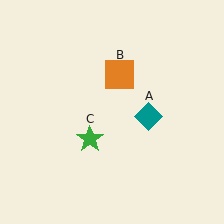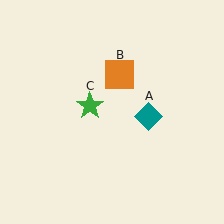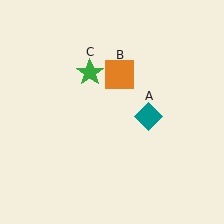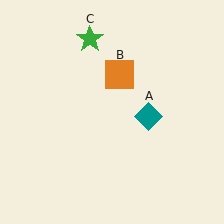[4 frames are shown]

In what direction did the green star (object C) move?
The green star (object C) moved up.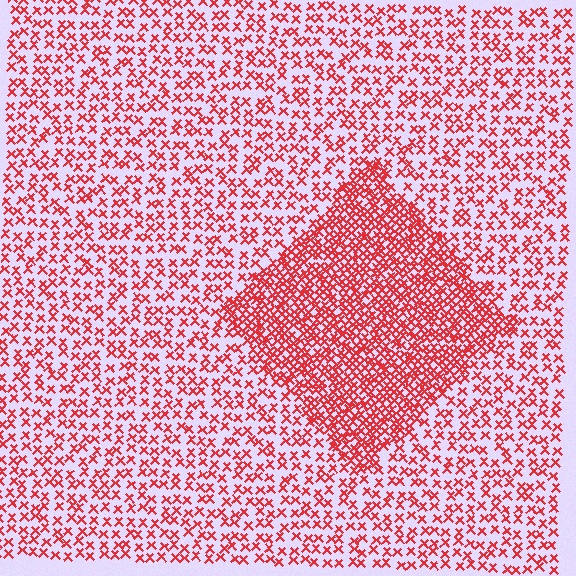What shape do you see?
I see a diamond.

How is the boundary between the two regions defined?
The boundary is defined by a change in element density (approximately 2.3x ratio). All elements are the same color, size, and shape.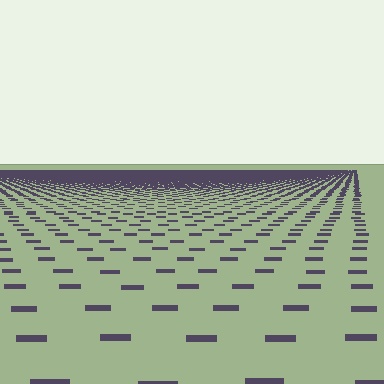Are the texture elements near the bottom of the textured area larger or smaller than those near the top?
Larger. Near the bottom, elements are closer to the viewer and appear at a bigger on-screen size.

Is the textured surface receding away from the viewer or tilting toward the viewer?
The surface is receding away from the viewer. Texture elements get smaller and denser toward the top.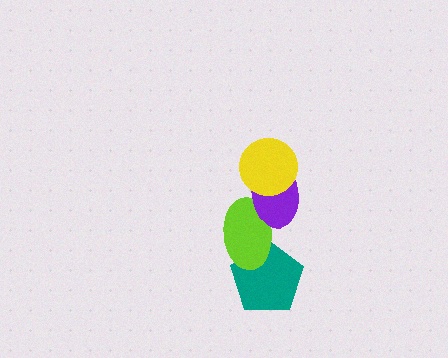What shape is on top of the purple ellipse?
The yellow circle is on top of the purple ellipse.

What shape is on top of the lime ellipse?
The purple ellipse is on top of the lime ellipse.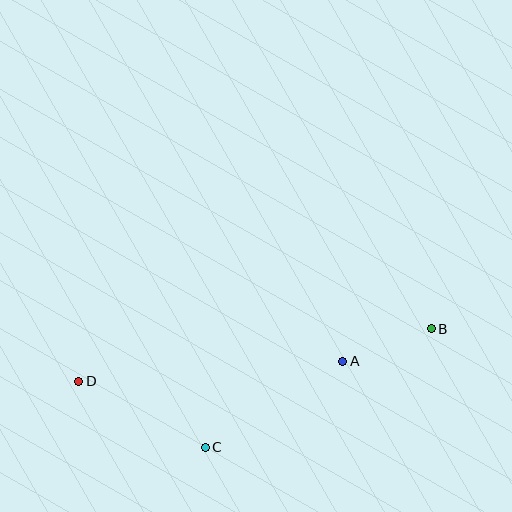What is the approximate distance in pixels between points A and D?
The distance between A and D is approximately 265 pixels.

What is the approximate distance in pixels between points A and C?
The distance between A and C is approximately 163 pixels.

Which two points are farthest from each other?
Points B and D are farthest from each other.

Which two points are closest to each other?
Points A and B are closest to each other.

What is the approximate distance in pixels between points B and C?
The distance between B and C is approximately 255 pixels.